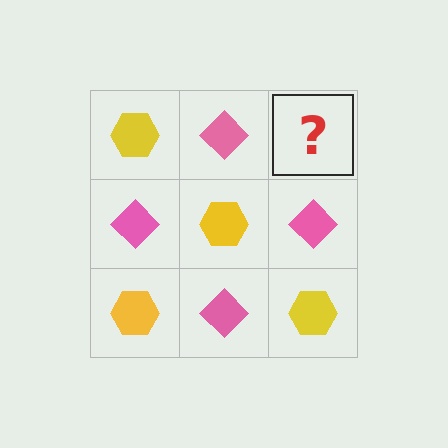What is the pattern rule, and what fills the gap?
The rule is that it alternates yellow hexagon and pink diamond in a checkerboard pattern. The gap should be filled with a yellow hexagon.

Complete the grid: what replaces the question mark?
The question mark should be replaced with a yellow hexagon.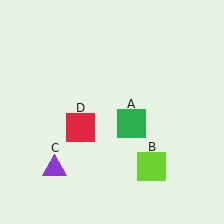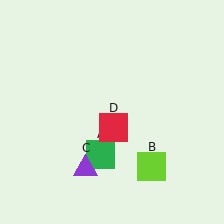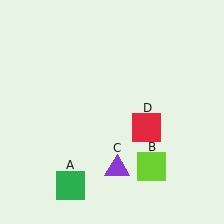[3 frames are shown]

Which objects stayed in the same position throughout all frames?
Lime square (object B) remained stationary.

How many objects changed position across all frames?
3 objects changed position: green square (object A), purple triangle (object C), red square (object D).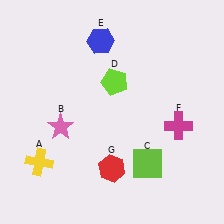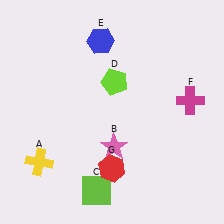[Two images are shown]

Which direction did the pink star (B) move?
The pink star (B) moved right.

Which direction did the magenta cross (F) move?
The magenta cross (F) moved up.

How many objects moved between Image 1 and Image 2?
3 objects moved between the two images.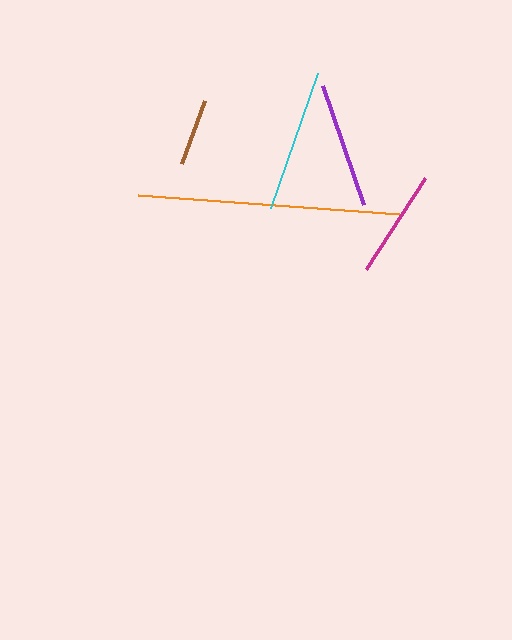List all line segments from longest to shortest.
From longest to shortest: orange, cyan, purple, magenta, brown.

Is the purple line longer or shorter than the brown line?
The purple line is longer than the brown line.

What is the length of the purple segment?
The purple segment is approximately 126 pixels long.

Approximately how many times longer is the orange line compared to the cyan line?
The orange line is approximately 1.8 times the length of the cyan line.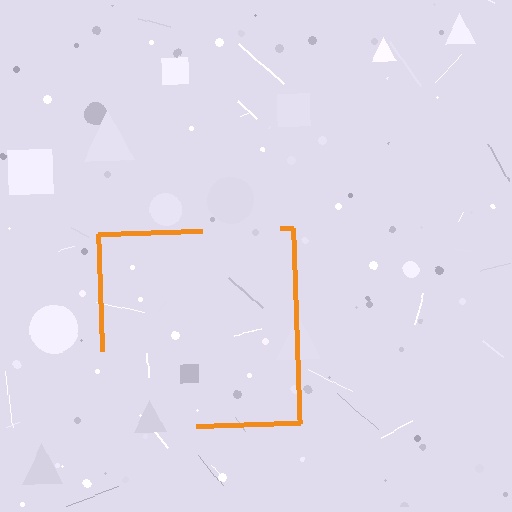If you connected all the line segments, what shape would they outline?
They would outline a square.